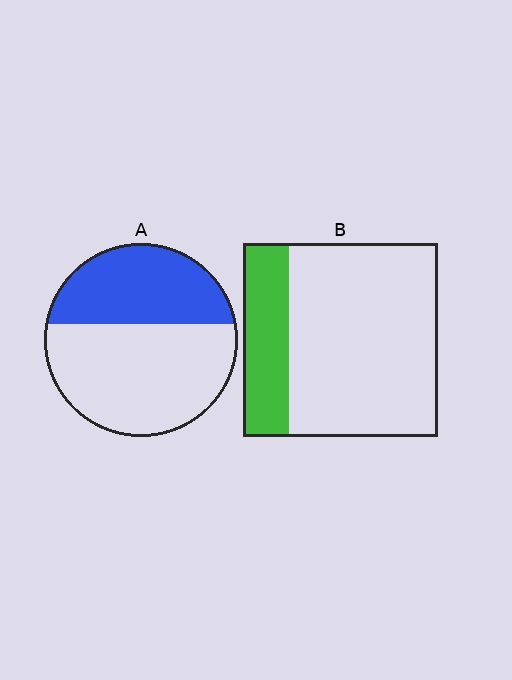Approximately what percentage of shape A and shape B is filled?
A is approximately 40% and B is approximately 25%.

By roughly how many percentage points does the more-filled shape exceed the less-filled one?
By roughly 15 percentage points (A over B).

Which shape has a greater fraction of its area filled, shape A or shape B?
Shape A.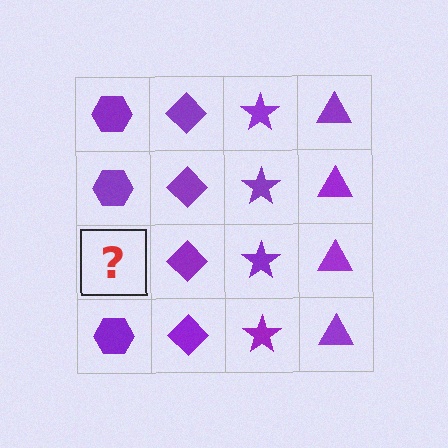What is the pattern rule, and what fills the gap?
The rule is that each column has a consistent shape. The gap should be filled with a purple hexagon.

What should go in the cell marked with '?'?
The missing cell should contain a purple hexagon.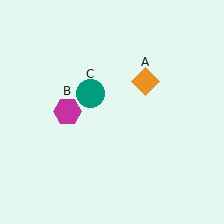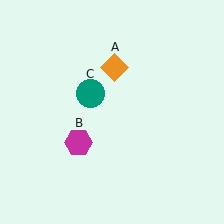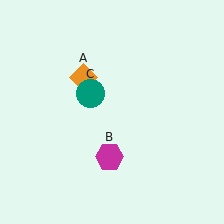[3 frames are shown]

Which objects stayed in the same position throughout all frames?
Teal circle (object C) remained stationary.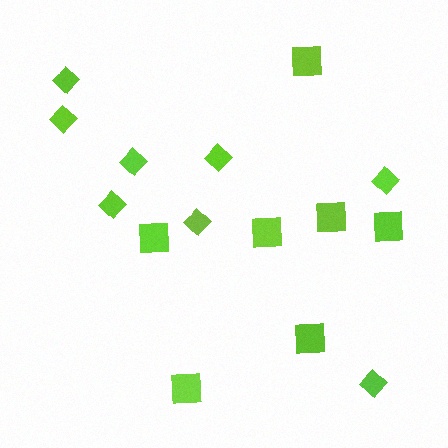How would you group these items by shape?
There are 2 groups: one group of diamonds (8) and one group of squares (7).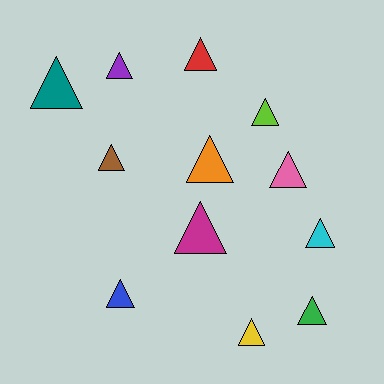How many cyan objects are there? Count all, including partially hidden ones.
There is 1 cyan object.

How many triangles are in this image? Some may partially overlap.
There are 12 triangles.